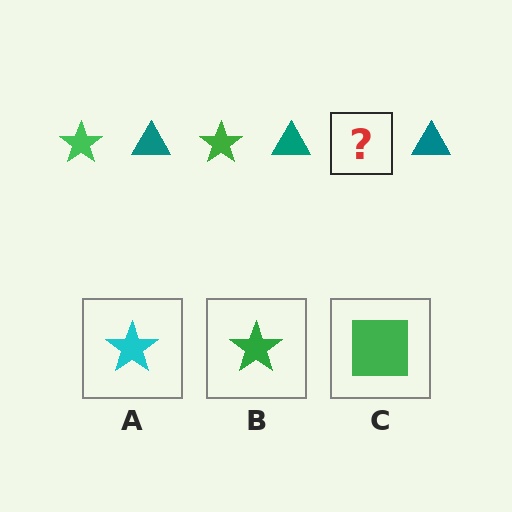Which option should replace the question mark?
Option B.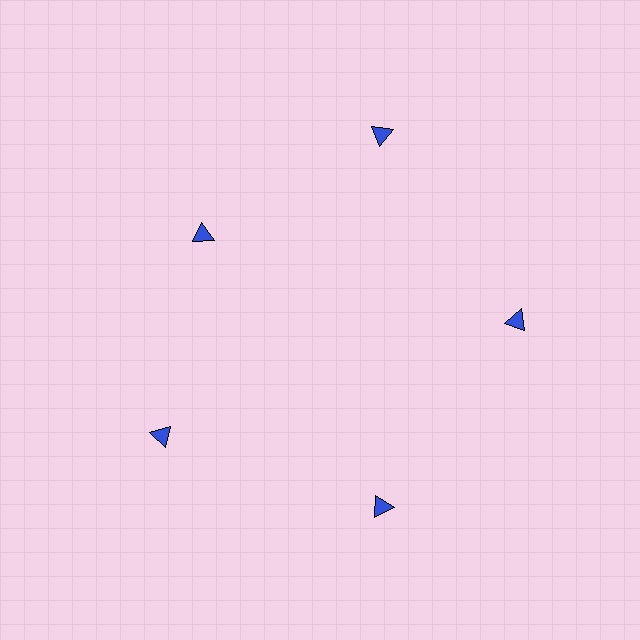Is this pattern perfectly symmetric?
No. The 5 blue triangles are arranged in a ring, but one element near the 10 o'clock position is pulled inward toward the center, breaking the 5-fold rotational symmetry.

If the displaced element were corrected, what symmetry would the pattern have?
It would have 5-fold rotational symmetry — the pattern would map onto itself every 72 degrees.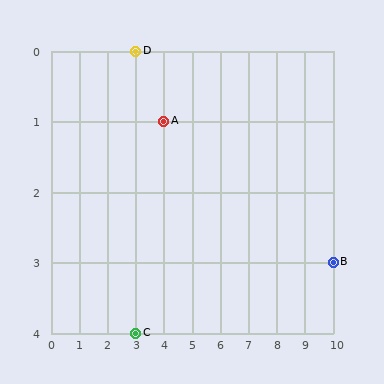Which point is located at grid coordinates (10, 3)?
Point B is at (10, 3).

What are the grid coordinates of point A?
Point A is at grid coordinates (4, 1).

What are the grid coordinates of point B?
Point B is at grid coordinates (10, 3).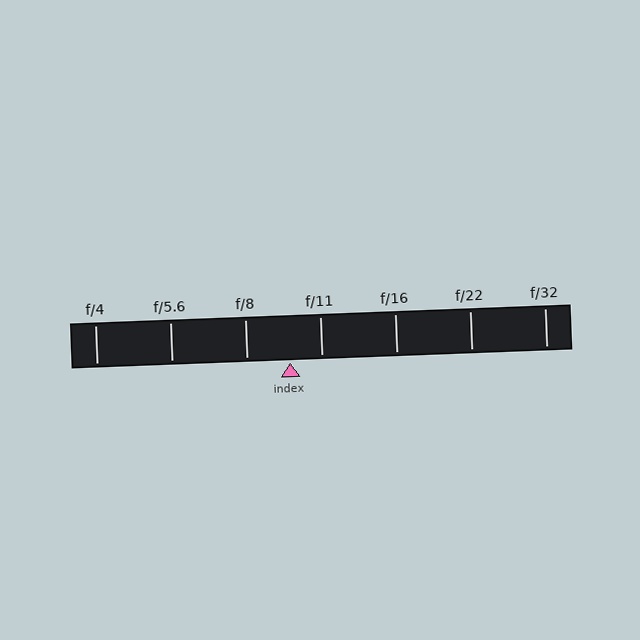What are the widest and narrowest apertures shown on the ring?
The widest aperture shown is f/4 and the narrowest is f/32.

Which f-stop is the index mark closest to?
The index mark is closest to f/11.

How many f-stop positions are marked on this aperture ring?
There are 7 f-stop positions marked.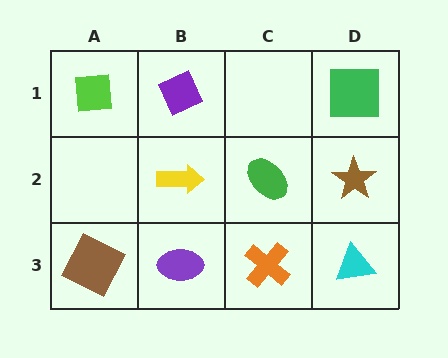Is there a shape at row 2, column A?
No, that cell is empty.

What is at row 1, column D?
A green square.